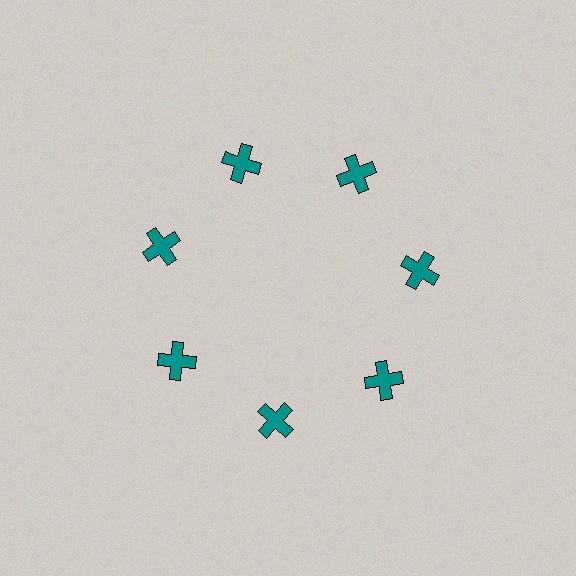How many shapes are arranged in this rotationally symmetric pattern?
There are 7 shapes, arranged in 7 groups of 1.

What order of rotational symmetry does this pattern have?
This pattern has 7-fold rotational symmetry.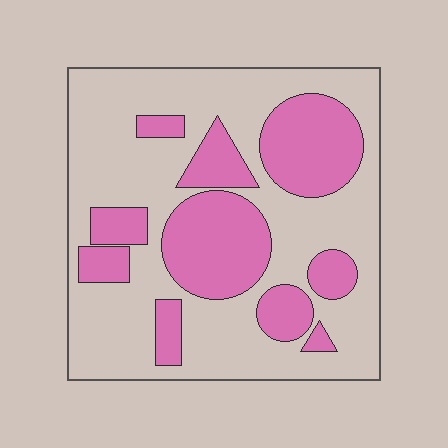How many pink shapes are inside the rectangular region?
10.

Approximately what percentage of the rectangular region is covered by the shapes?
Approximately 35%.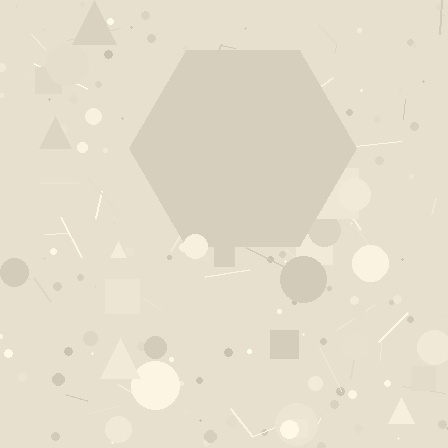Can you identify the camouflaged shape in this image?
The camouflaged shape is a hexagon.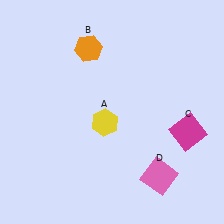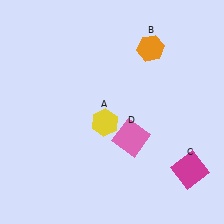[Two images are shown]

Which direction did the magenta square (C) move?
The magenta square (C) moved down.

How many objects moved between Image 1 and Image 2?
3 objects moved between the two images.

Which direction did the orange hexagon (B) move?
The orange hexagon (B) moved right.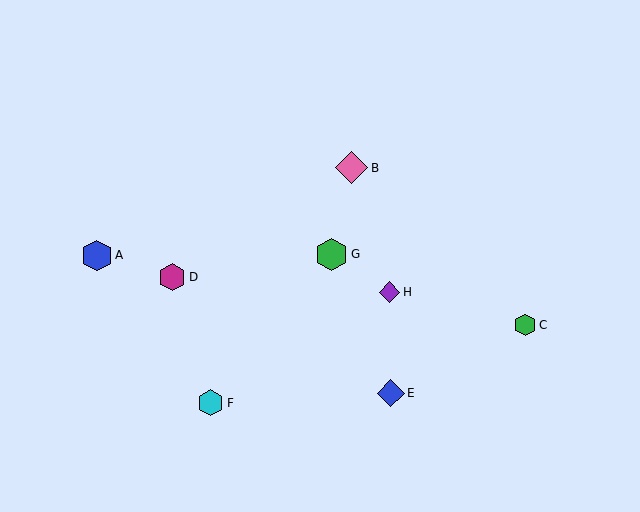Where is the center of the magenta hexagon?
The center of the magenta hexagon is at (172, 277).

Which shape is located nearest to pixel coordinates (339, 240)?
The green hexagon (labeled G) at (331, 254) is nearest to that location.